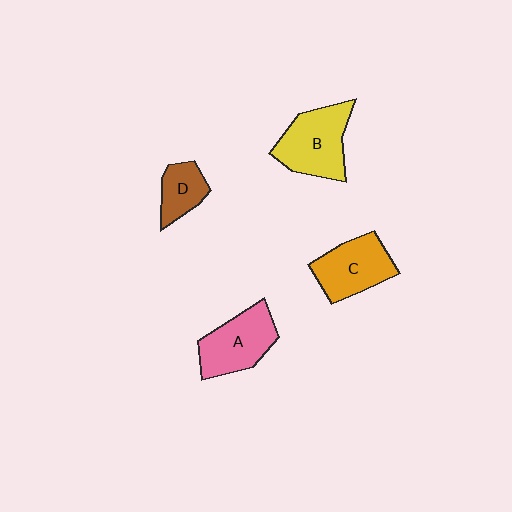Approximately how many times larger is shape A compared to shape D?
Approximately 1.7 times.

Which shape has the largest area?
Shape B (yellow).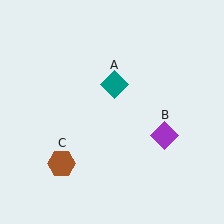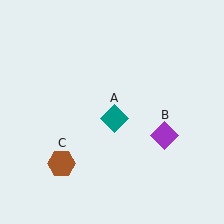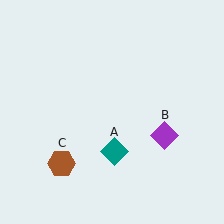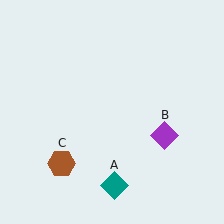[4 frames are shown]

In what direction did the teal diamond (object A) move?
The teal diamond (object A) moved down.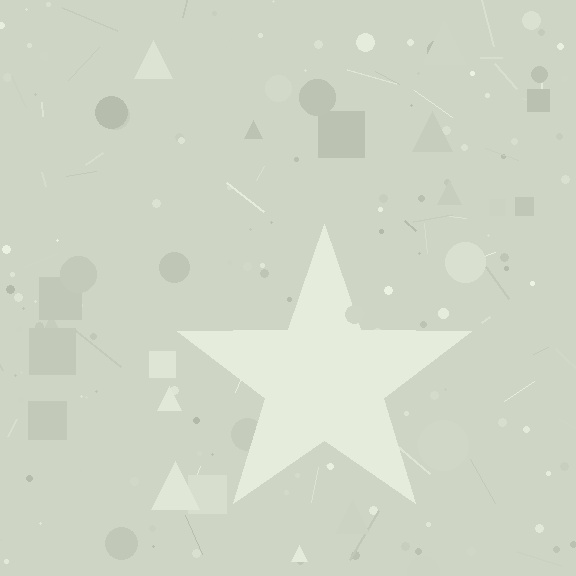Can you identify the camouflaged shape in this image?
The camouflaged shape is a star.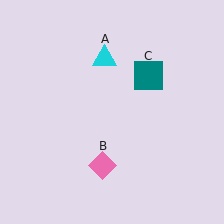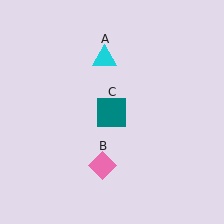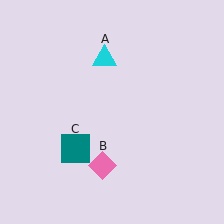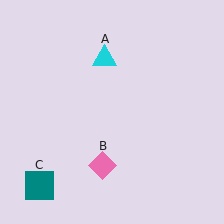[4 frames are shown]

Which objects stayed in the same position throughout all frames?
Cyan triangle (object A) and pink diamond (object B) remained stationary.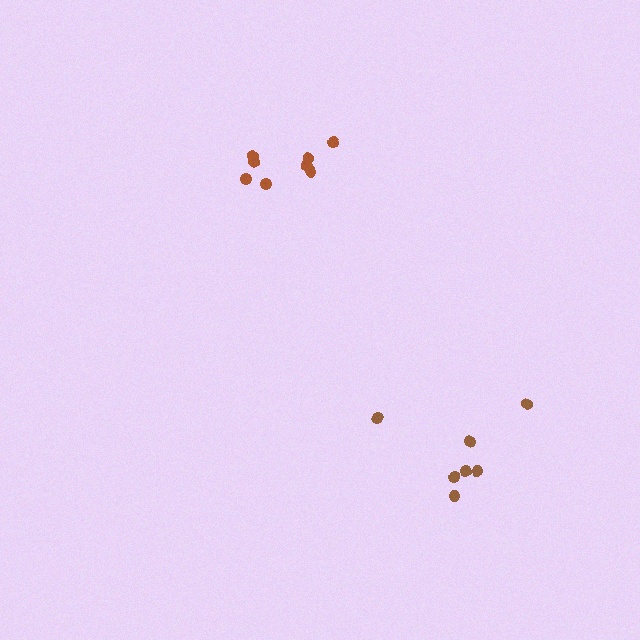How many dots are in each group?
Group 1: 8 dots, Group 2: 7 dots (15 total).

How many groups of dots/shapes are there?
There are 2 groups.